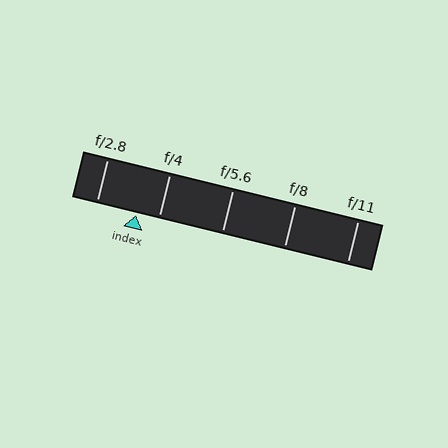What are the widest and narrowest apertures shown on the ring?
The widest aperture shown is f/2.8 and the narrowest is f/11.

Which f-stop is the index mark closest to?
The index mark is closest to f/4.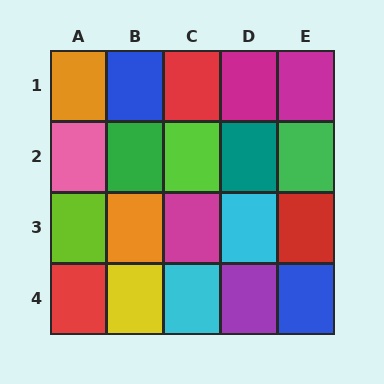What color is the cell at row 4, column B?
Yellow.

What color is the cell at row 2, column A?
Pink.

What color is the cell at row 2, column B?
Green.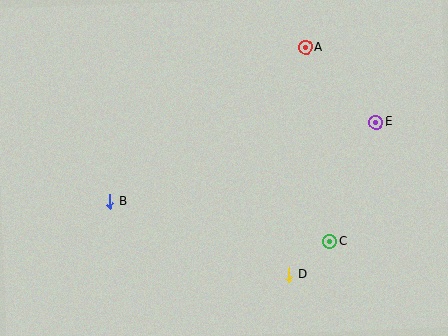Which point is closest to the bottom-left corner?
Point B is closest to the bottom-left corner.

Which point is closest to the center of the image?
Point B at (110, 201) is closest to the center.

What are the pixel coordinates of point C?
Point C is at (330, 242).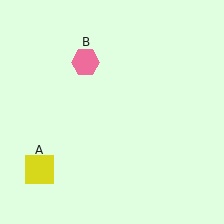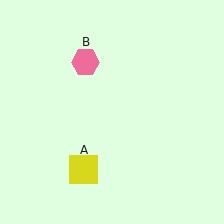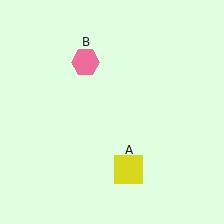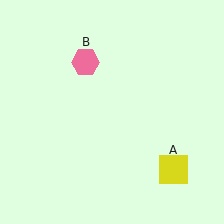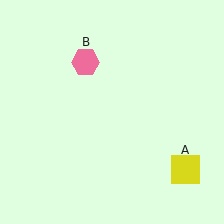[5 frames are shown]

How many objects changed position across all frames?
1 object changed position: yellow square (object A).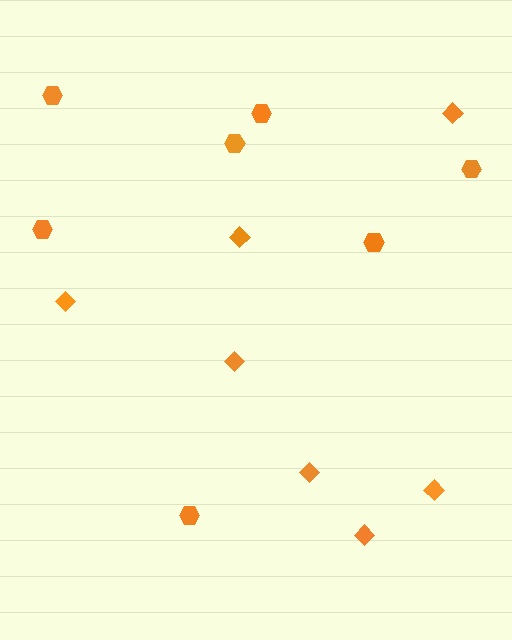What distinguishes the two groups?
There are 2 groups: one group of hexagons (7) and one group of diamonds (7).